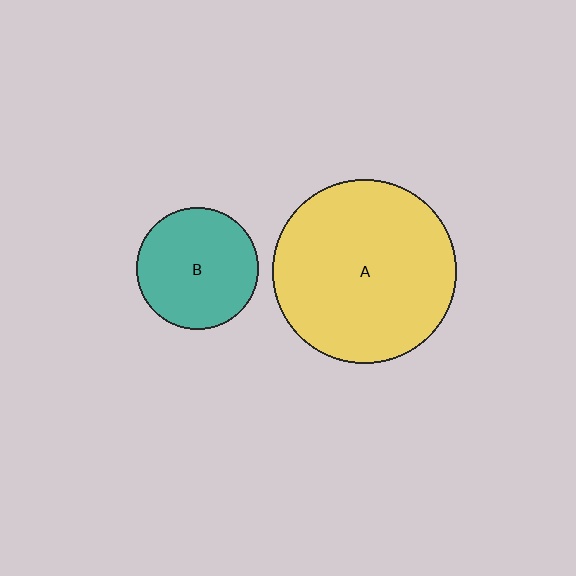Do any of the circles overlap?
No, none of the circles overlap.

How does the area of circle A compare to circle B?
Approximately 2.3 times.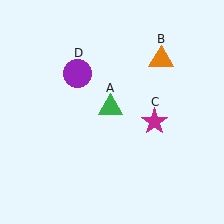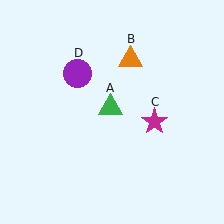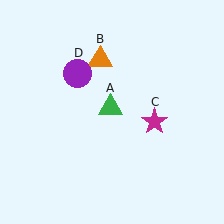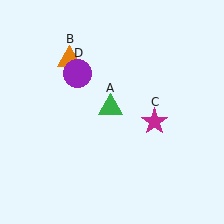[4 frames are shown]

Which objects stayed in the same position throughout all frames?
Green triangle (object A) and magenta star (object C) and purple circle (object D) remained stationary.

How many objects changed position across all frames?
1 object changed position: orange triangle (object B).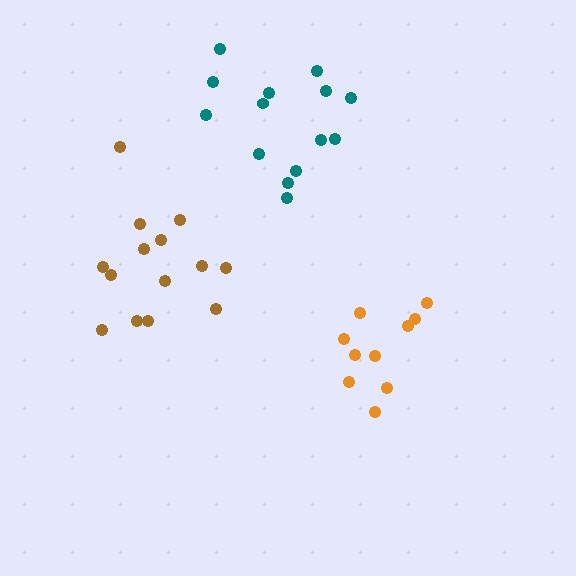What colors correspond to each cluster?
The clusters are colored: brown, teal, orange.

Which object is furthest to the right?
The orange cluster is rightmost.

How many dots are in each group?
Group 1: 14 dots, Group 2: 14 dots, Group 3: 10 dots (38 total).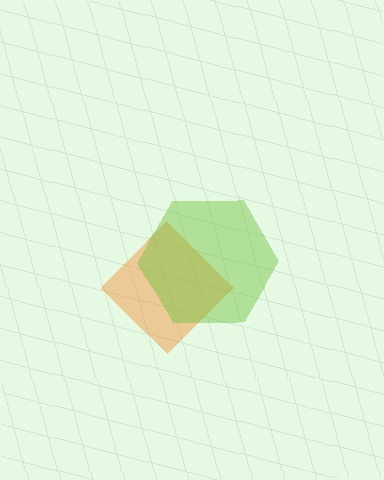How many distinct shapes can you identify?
There are 2 distinct shapes: an orange diamond, a lime hexagon.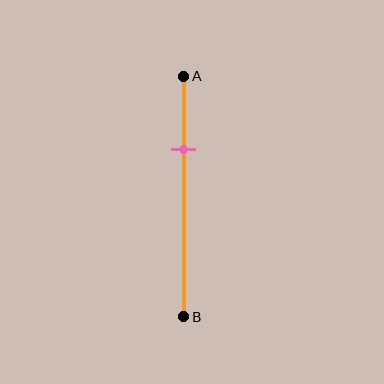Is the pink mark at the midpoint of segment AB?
No, the mark is at about 30% from A, not at the 50% midpoint.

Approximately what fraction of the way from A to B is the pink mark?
The pink mark is approximately 30% of the way from A to B.